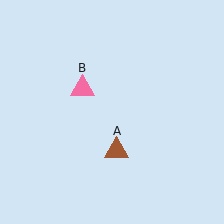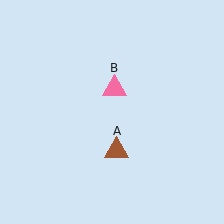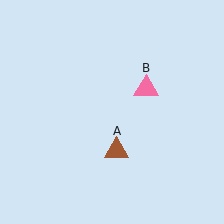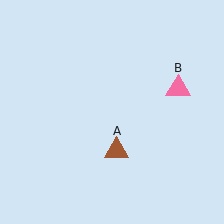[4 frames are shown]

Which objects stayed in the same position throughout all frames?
Brown triangle (object A) remained stationary.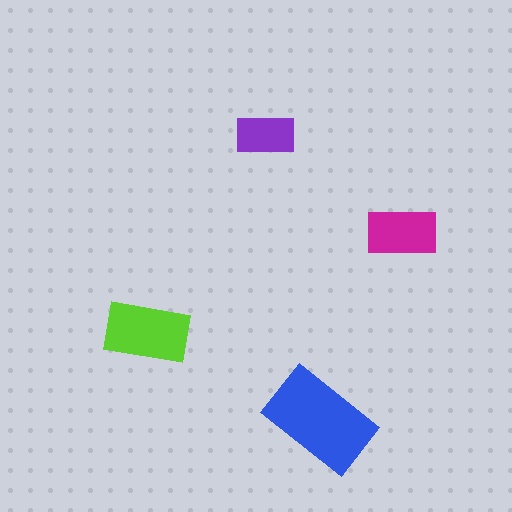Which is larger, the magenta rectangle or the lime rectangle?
The lime one.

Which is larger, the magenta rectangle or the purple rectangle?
The magenta one.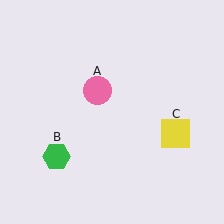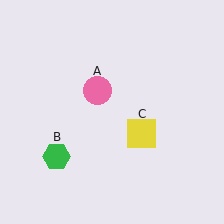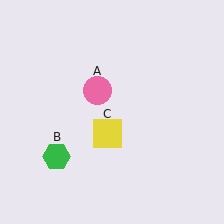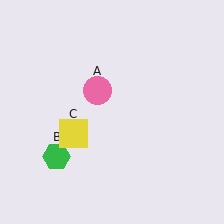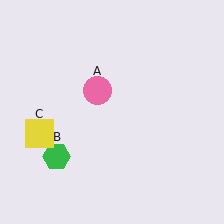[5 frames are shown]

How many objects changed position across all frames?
1 object changed position: yellow square (object C).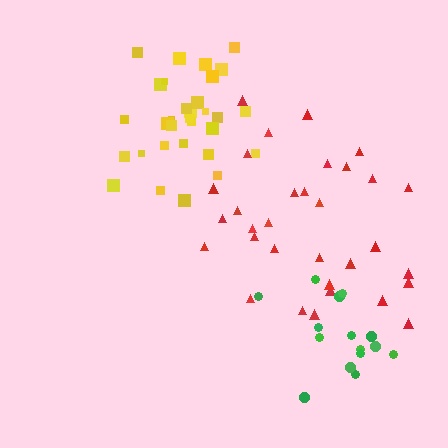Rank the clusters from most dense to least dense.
yellow, green, red.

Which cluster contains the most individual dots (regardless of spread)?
Red (32).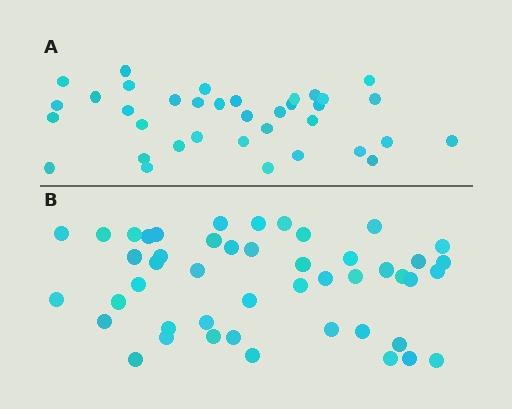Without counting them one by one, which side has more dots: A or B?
Region B (the bottom region) has more dots.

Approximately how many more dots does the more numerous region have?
Region B has roughly 12 or so more dots than region A.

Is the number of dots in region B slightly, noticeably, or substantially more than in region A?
Region B has noticeably more, but not dramatically so. The ratio is roughly 1.3 to 1.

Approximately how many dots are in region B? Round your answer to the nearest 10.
About 50 dots. (The exact count is 47, which rounds to 50.)